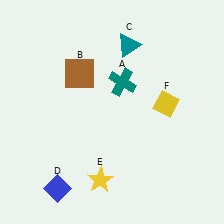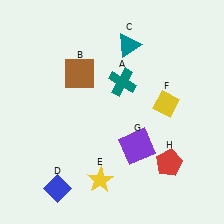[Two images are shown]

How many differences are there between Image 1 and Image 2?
There are 2 differences between the two images.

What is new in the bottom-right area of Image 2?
A purple square (G) was added in the bottom-right area of Image 2.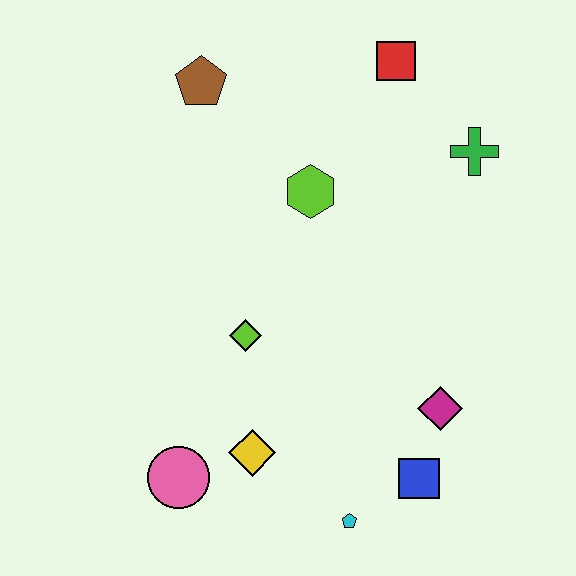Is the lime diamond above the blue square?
Yes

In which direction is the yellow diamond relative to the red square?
The yellow diamond is below the red square.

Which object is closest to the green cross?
The red square is closest to the green cross.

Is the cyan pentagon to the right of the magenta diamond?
No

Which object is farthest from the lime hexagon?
The cyan pentagon is farthest from the lime hexagon.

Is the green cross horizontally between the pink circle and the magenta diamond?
No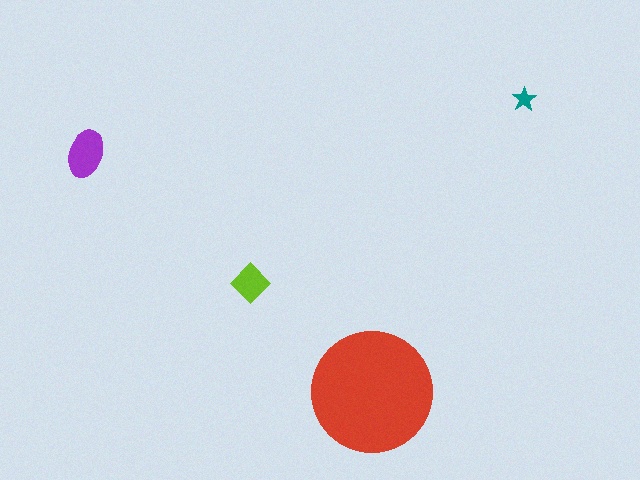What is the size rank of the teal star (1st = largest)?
4th.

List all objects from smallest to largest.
The teal star, the lime diamond, the purple ellipse, the red circle.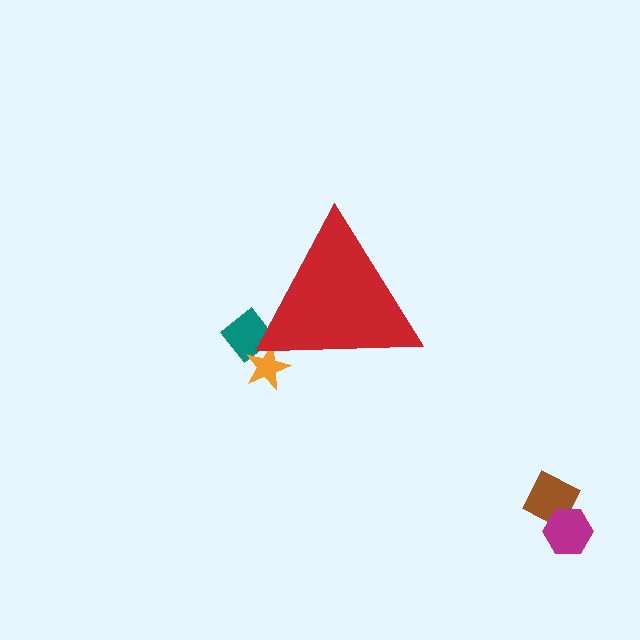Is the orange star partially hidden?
Yes, the orange star is partially hidden behind the red triangle.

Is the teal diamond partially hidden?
Yes, the teal diamond is partially hidden behind the red triangle.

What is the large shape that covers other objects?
A red triangle.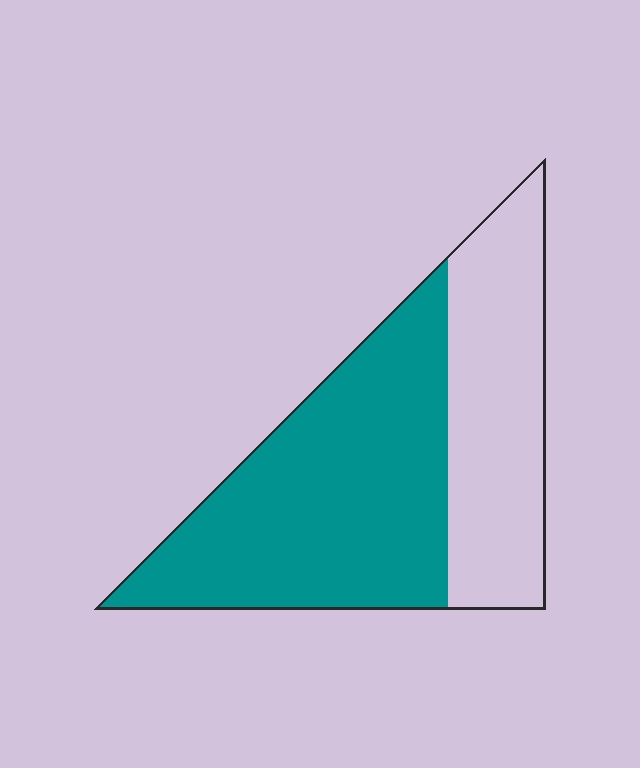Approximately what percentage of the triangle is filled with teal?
Approximately 60%.